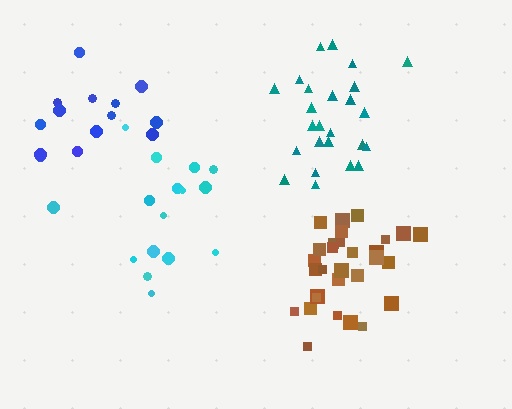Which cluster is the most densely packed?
Brown.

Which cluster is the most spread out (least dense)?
Cyan.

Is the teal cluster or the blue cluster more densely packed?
Blue.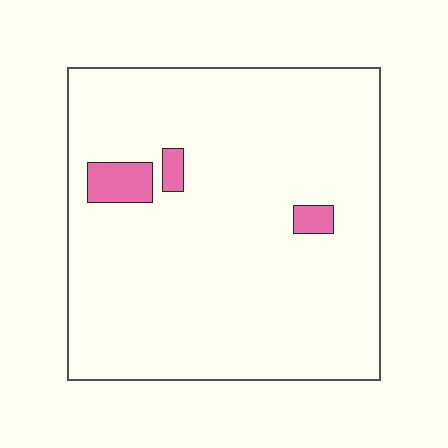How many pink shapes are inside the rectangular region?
3.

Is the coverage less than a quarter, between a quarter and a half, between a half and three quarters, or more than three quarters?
Less than a quarter.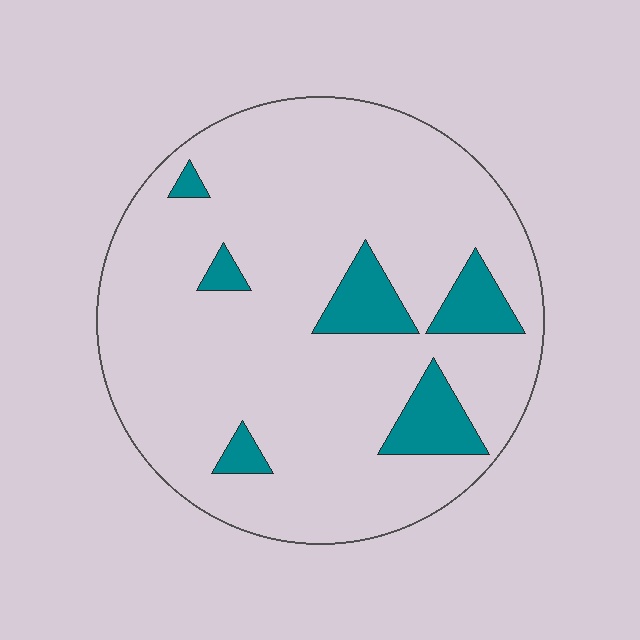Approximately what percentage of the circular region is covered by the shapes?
Approximately 10%.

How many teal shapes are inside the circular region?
6.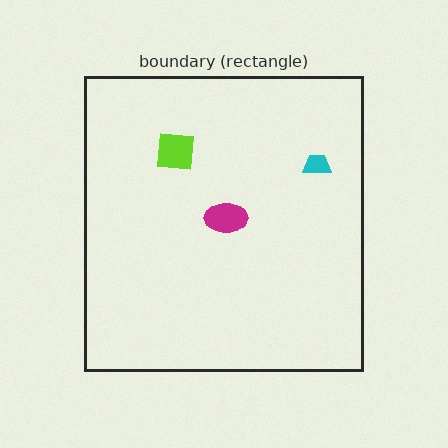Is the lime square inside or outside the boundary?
Inside.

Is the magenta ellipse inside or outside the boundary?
Inside.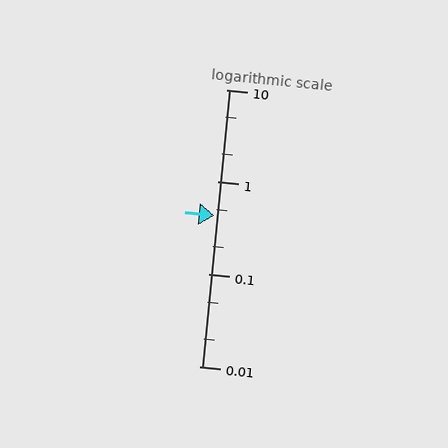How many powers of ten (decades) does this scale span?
The scale spans 3 decades, from 0.01 to 10.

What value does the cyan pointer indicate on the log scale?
The pointer indicates approximately 0.43.